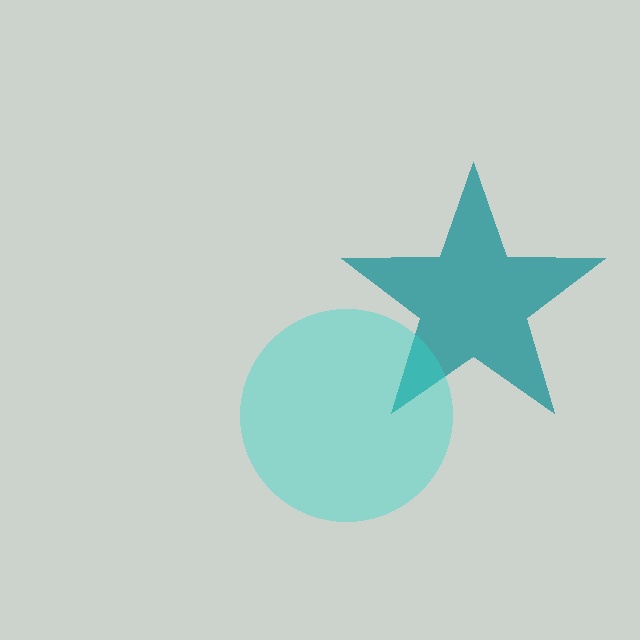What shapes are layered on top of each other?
The layered shapes are: a teal star, a cyan circle.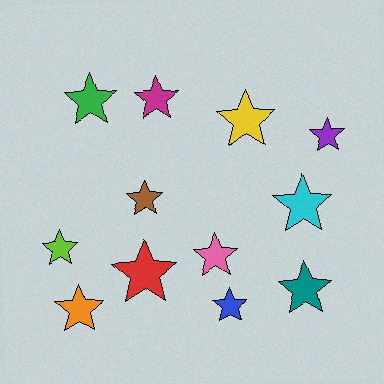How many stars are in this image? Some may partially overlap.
There are 12 stars.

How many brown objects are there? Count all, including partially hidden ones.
There is 1 brown object.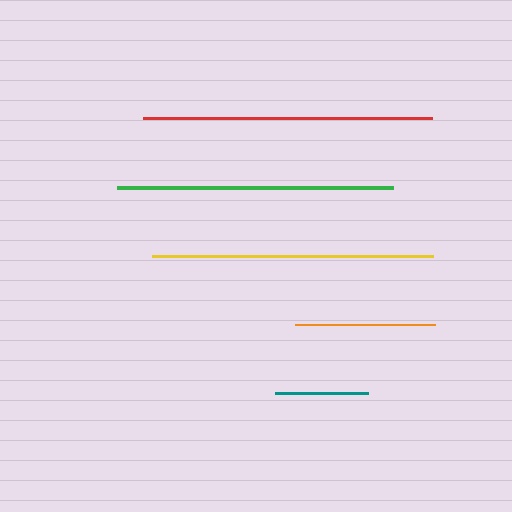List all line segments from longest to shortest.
From longest to shortest: red, yellow, green, orange, teal.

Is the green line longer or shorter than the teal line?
The green line is longer than the teal line.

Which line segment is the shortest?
The teal line is the shortest at approximately 93 pixels.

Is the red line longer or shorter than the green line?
The red line is longer than the green line.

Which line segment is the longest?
The red line is the longest at approximately 289 pixels.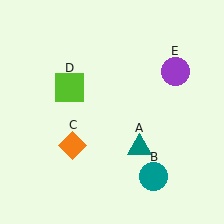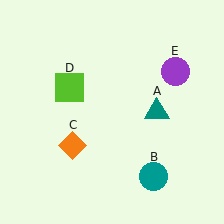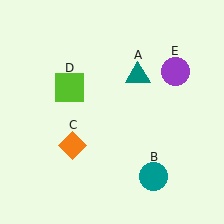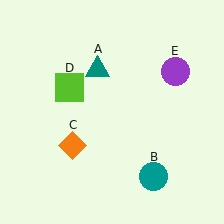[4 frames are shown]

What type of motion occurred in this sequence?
The teal triangle (object A) rotated counterclockwise around the center of the scene.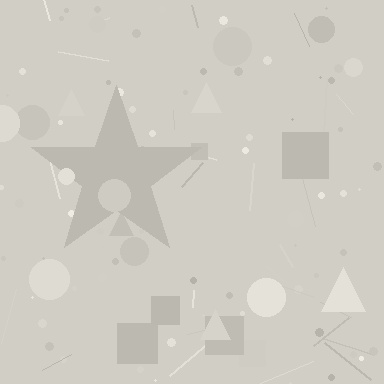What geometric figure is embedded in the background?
A star is embedded in the background.